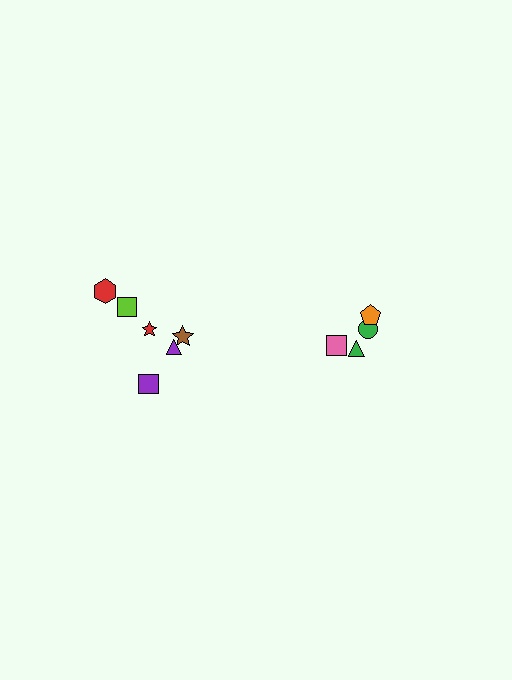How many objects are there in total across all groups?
There are 10 objects.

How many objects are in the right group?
There are 4 objects.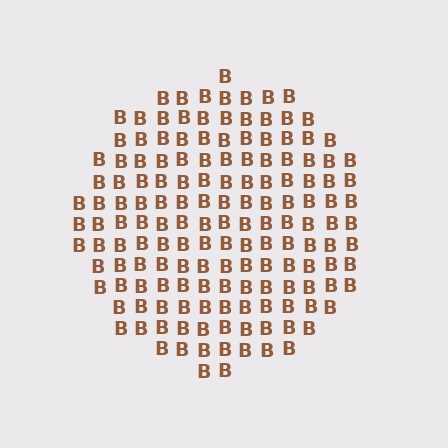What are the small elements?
The small elements are letter B's.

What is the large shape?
The large shape is a circle.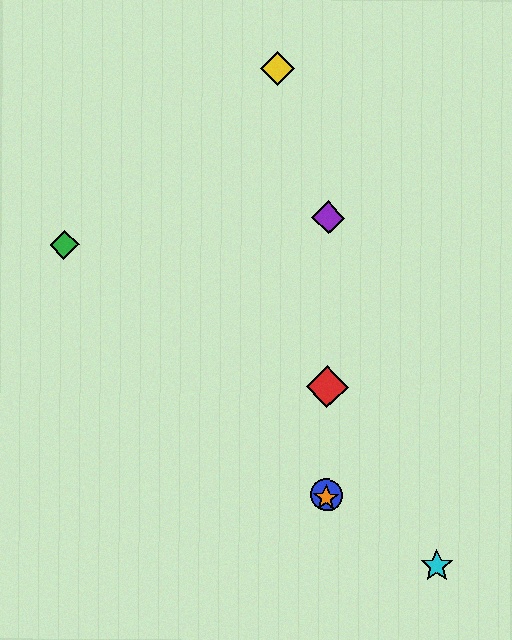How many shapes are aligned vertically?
4 shapes (the red diamond, the blue circle, the purple diamond, the orange star) are aligned vertically.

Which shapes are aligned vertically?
The red diamond, the blue circle, the purple diamond, the orange star are aligned vertically.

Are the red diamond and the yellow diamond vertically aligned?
No, the red diamond is at x≈327 and the yellow diamond is at x≈277.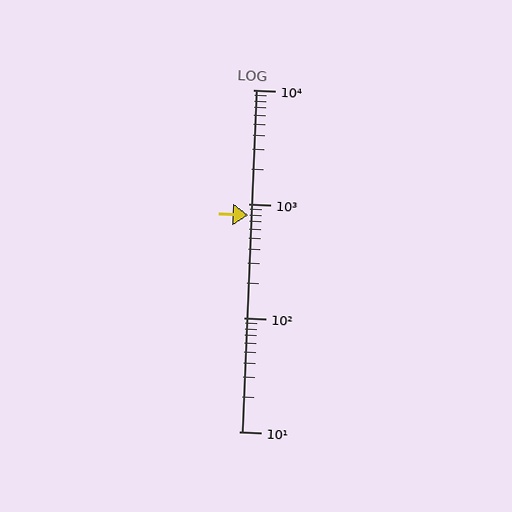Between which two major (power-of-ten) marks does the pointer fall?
The pointer is between 100 and 1000.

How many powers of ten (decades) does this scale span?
The scale spans 3 decades, from 10 to 10000.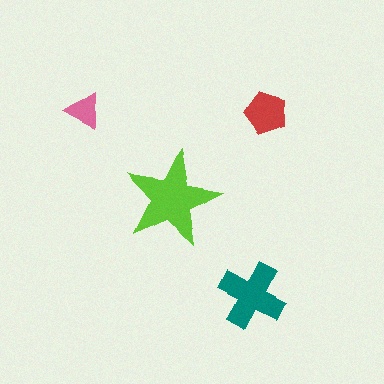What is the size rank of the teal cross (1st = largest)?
2nd.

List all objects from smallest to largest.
The pink triangle, the red pentagon, the teal cross, the lime star.